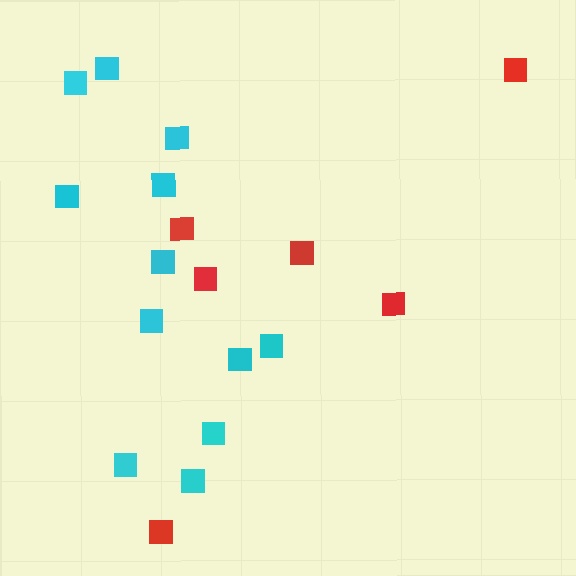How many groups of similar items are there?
There are 2 groups: one group of red squares (6) and one group of cyan squares (12).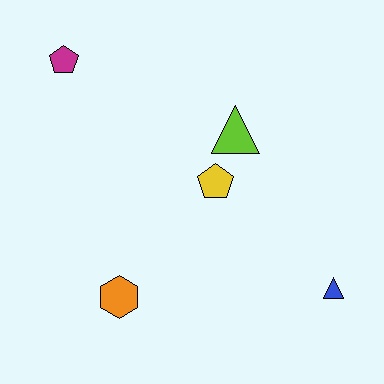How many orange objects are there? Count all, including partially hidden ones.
There is 1 orange object.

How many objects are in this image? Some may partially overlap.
There are 5 objects.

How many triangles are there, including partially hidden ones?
There are 2 triangles.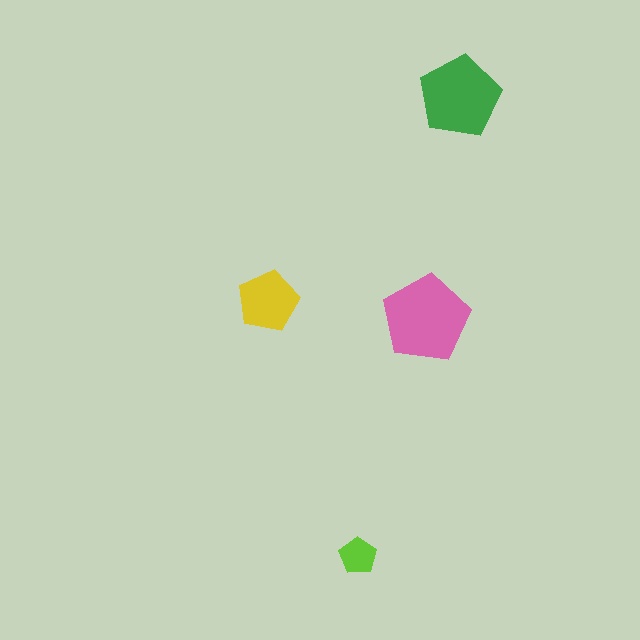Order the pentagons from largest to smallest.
the pink one, the green one, the yellow one, the lime one.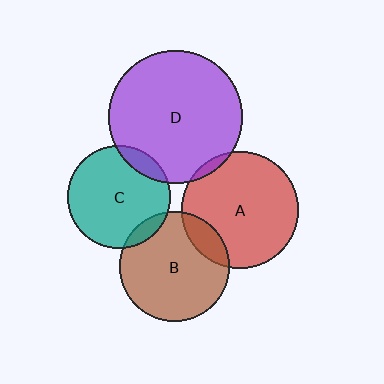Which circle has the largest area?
Circle D (purple).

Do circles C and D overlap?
Yes.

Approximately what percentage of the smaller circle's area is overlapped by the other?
Approximately 10%.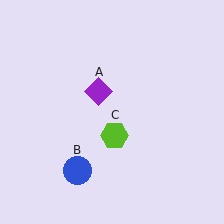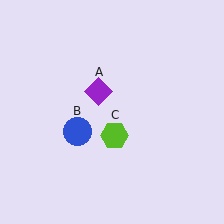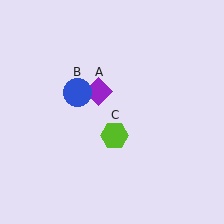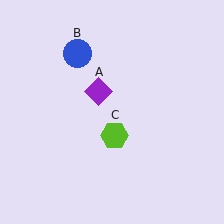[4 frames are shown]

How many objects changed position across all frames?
1 object changed position: blue circle (object B).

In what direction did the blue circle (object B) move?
The blue circle (object B) moved up.